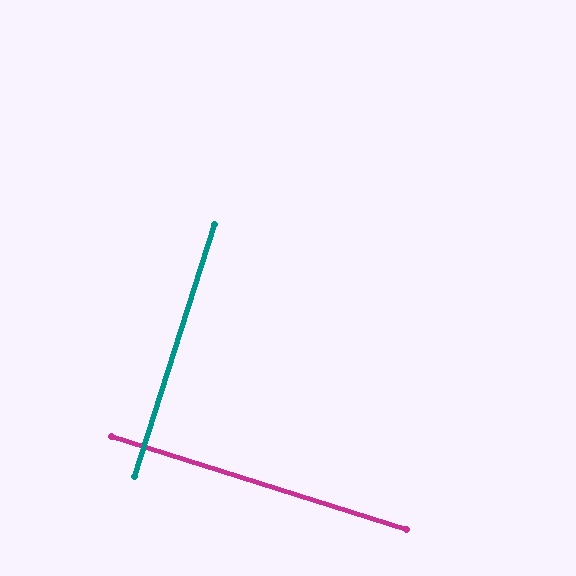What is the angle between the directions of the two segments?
Approximately 90 degrees.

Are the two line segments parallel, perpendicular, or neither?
Perpendicular — they meet at approximately 90°.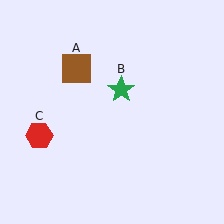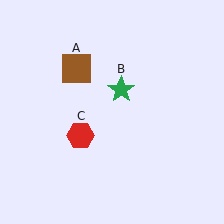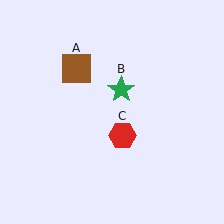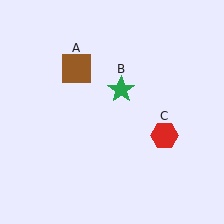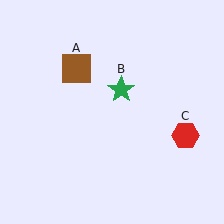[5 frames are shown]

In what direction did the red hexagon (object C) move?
The red hexagon (object C) moved right.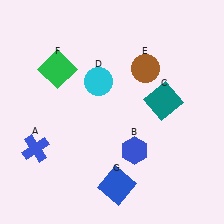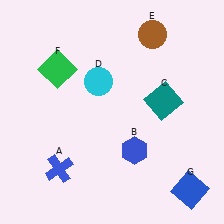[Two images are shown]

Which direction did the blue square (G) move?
The blue square (G) moved right.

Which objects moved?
The objects that moved are: the blue cross (A), the brown circle (E), the blue square (G).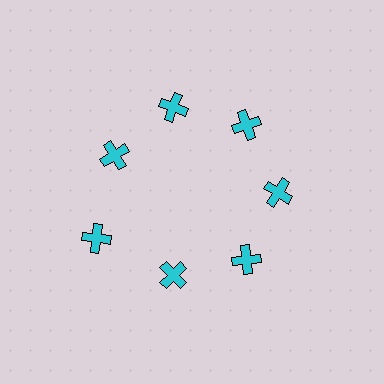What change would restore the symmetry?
The symmetry would be restored by moving it inward, back onto the ring so that all 7 crosses sit at equal angles and equal distance from the center.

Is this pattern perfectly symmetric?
No. The 7 cyan crosses are arranged in a ring, but one element near the 8 o'clock position is pushed outward from the center, breaking the 7-fold rotational symmetry.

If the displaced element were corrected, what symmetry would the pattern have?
It would have 7-fold rotational symmetry — the pattern would map onto itself every 51 degrees.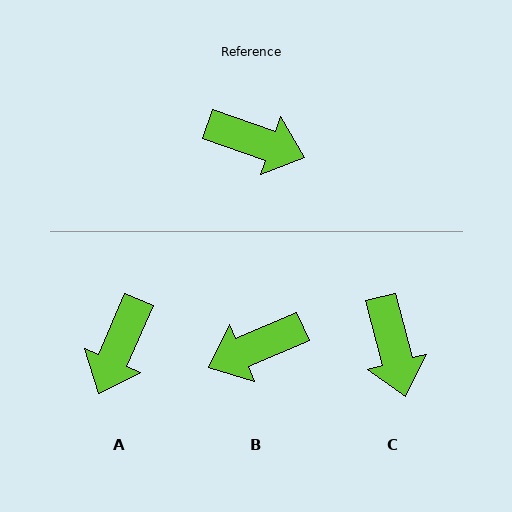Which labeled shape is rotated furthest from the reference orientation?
B, about 137 degrees away.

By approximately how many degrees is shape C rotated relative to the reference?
Approximately 57 degrees clockwise.